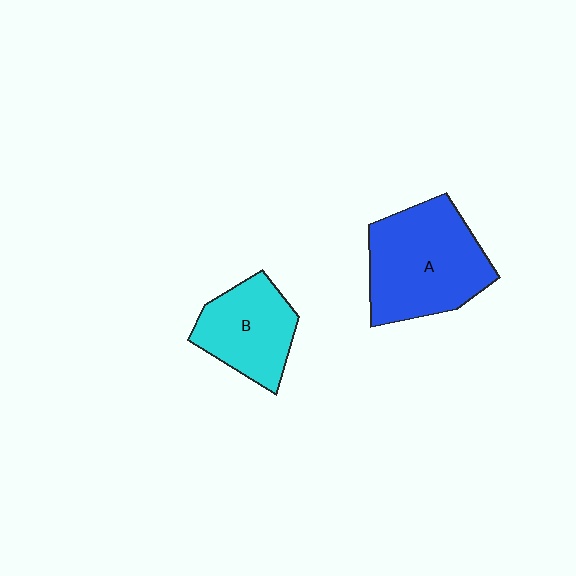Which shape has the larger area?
Shape A (blue).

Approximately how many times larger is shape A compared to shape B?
Approximately 1.5 times.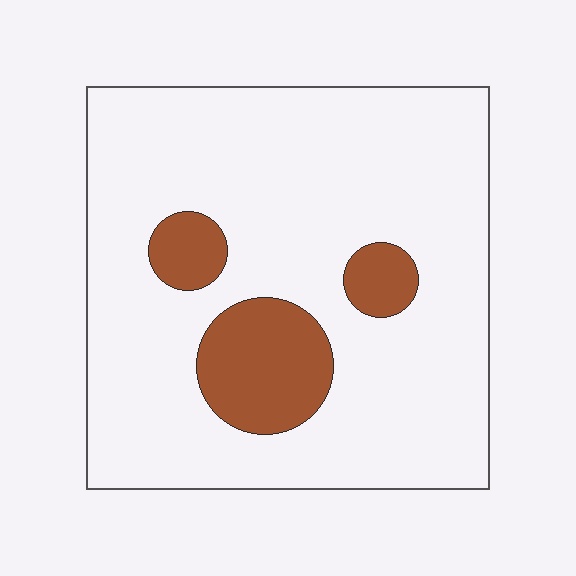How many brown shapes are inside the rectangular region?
3.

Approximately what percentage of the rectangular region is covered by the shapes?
Approximately 15%.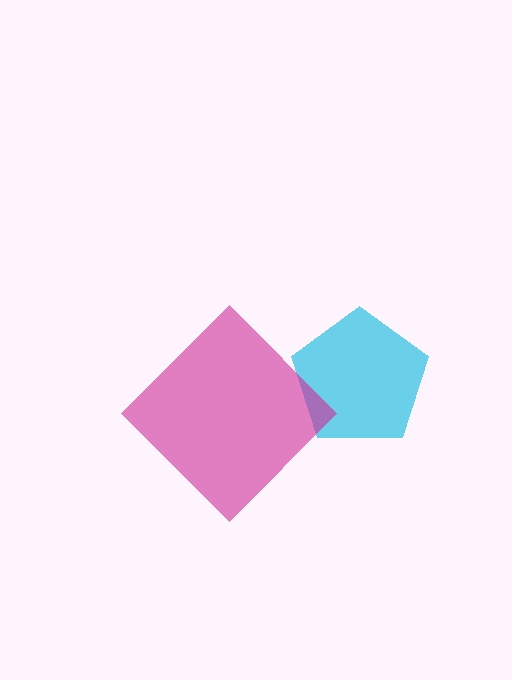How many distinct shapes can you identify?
There are 2 distinct shapes: a cyan pentagon, a magenta diamond.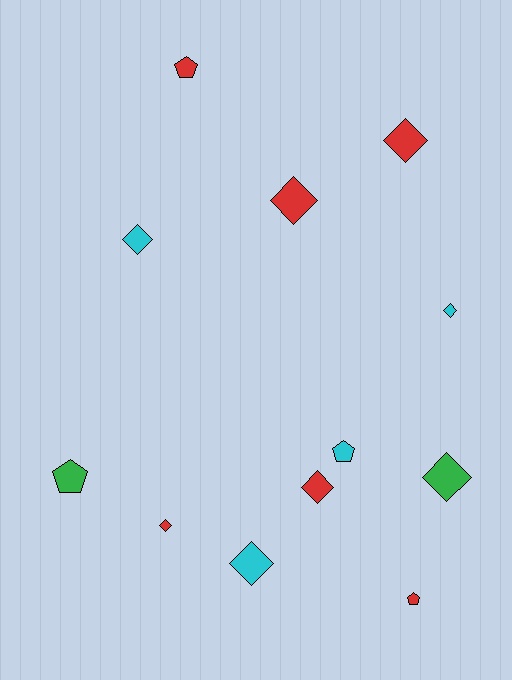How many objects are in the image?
There are 12 objects.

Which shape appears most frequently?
Diamond, with 8 objects.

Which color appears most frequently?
Red, with 6 objects.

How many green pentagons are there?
There is 1 green pentagon.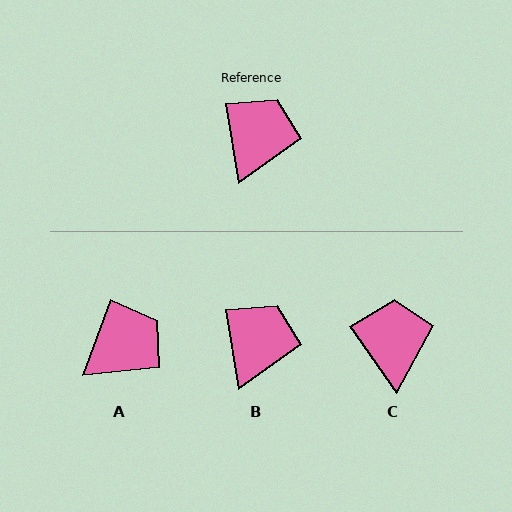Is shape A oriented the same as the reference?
No, it is off by about 29 degrees.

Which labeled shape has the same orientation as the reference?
B.